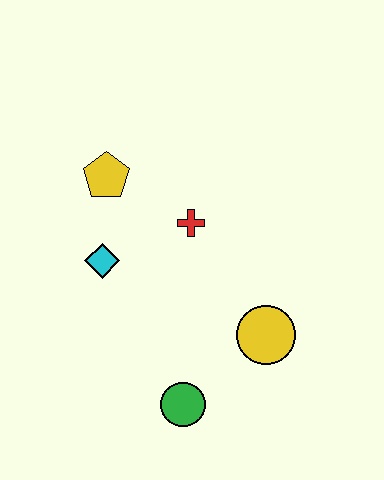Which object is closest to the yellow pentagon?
The cyan diamond is closest to the yellow pentagon.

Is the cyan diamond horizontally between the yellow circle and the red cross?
No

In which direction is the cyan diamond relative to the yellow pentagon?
The cyan diamond is below the yellow pentagon.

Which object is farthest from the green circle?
The yellow pentagon is farthest from the green circle.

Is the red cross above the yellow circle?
Yes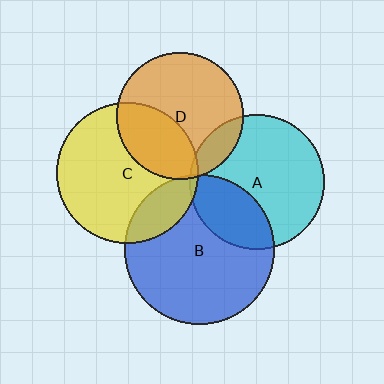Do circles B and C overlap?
Yes.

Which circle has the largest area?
Circle B (blue).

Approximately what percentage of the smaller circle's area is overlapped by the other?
Approximately 20%.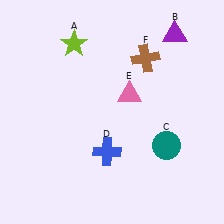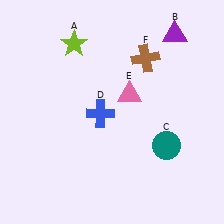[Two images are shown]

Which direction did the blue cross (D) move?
The blue cross (D) moved up.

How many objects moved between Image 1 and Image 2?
1 object moved between the two images.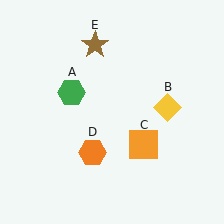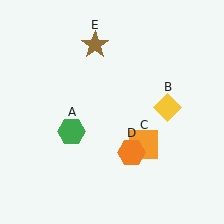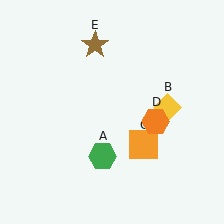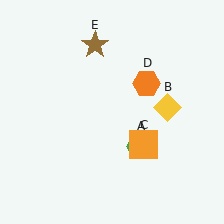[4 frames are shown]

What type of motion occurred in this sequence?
The green hexagon (object A), orange hexagon (object D) rotated counterclockwise around the center of the scene.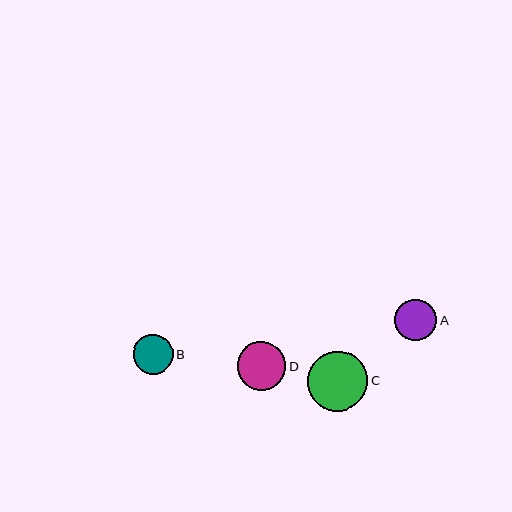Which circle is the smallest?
Circle B is the smallest with a size of approximately 40 pixels.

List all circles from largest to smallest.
From largest to smallest: C, D, A, B.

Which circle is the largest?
Circle C is the largest with a size of approximately 60 pixels.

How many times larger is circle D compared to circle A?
Circle D is approximately 1.2 times the size of circle A.